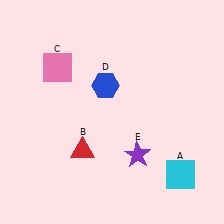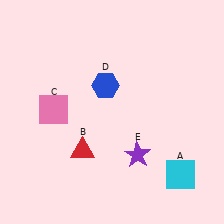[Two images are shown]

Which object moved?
The pink square (C) moved down.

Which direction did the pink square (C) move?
The pink square (C) moved down.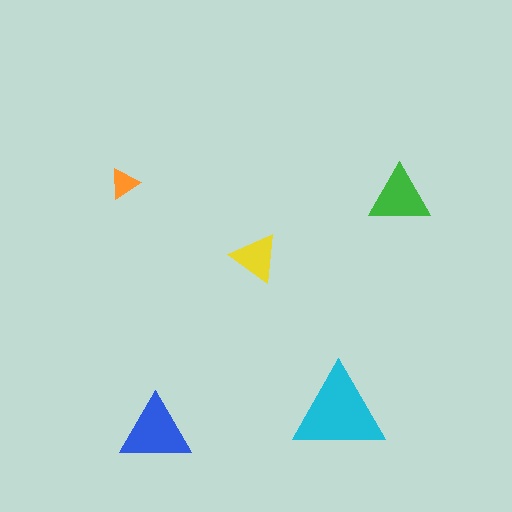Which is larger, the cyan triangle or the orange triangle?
The cyan one.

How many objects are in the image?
There are 5 objects in the image.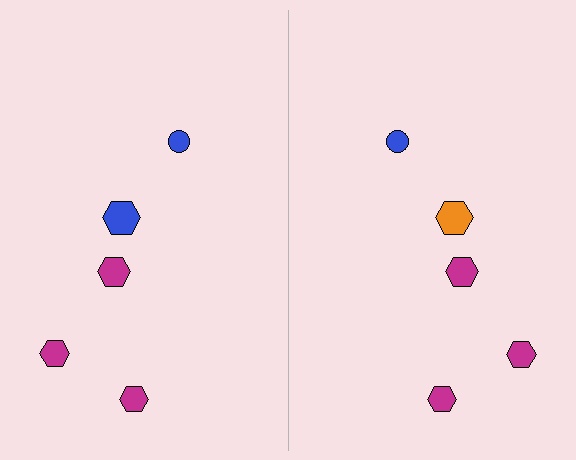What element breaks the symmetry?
The orange hexagon on the right side breaks the symmetry — its mirror counterpart is blue.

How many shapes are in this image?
There are 10 shapes in this image.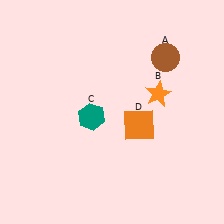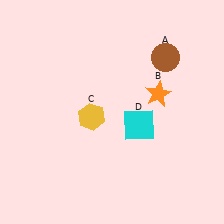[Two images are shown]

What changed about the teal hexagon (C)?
In Image 1, C is teal. In Image 2, it changed to yellow.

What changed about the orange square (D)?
In Image 1, D is orange. In Image 2, it changed to cyan.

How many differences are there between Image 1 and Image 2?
There are 2 differences between the two images.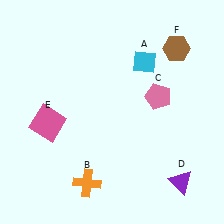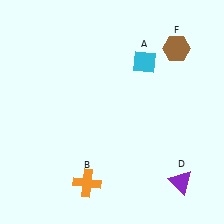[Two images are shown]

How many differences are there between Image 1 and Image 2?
There are 2 differences between the two images.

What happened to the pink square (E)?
The pink square (E) was removed in Image 2. It was in the bottom-left area of Image 1.